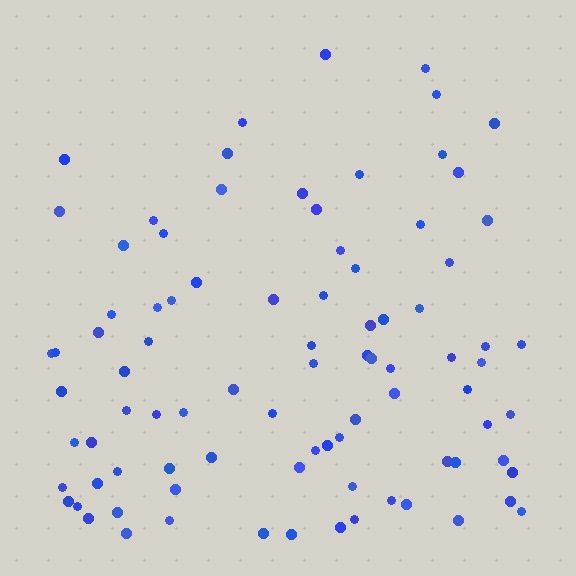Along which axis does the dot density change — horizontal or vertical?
Vertical.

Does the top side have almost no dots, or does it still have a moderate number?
Still a moderate number, just noticeably fewer than the bottom.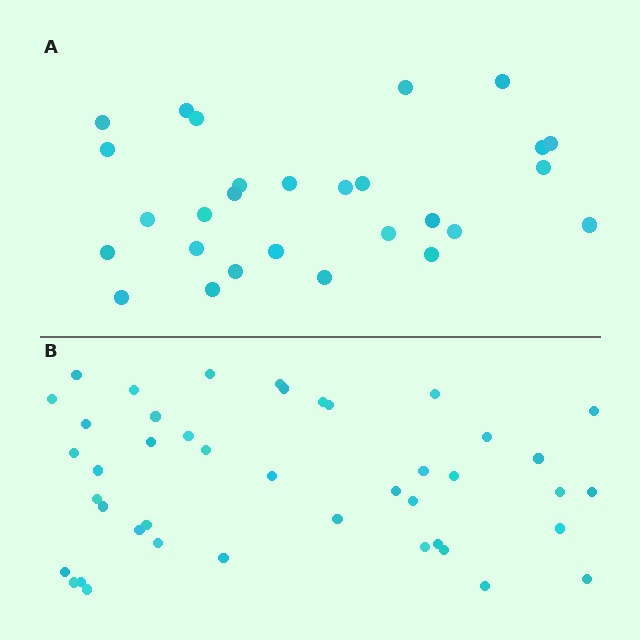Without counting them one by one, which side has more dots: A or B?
Region B (the bottom region) has more dots.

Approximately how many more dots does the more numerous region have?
Region B has approximately 15 more dots than region A.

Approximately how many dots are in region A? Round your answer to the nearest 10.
About 30 dots. (The exact count is 28, which rounds to 30.)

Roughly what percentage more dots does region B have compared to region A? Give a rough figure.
About 55% more.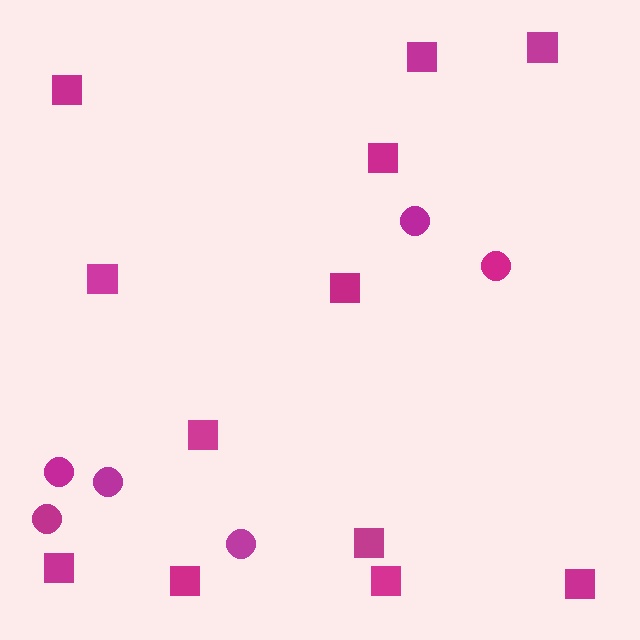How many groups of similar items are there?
There are 2 groups: one group of circles (6) and one group of squares (12).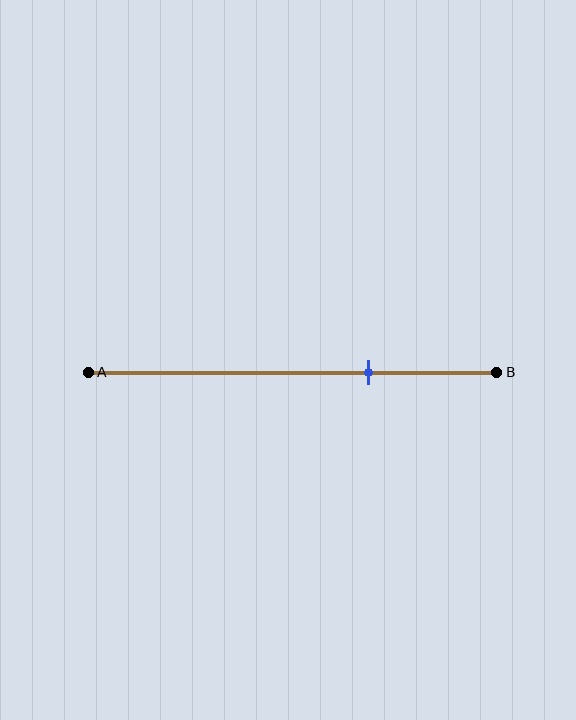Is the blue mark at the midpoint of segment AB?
No, the mark is at about 70% from A, not at the 50% midpoint.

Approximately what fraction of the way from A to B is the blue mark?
The blue mark is approximately 70% of the way from A to B.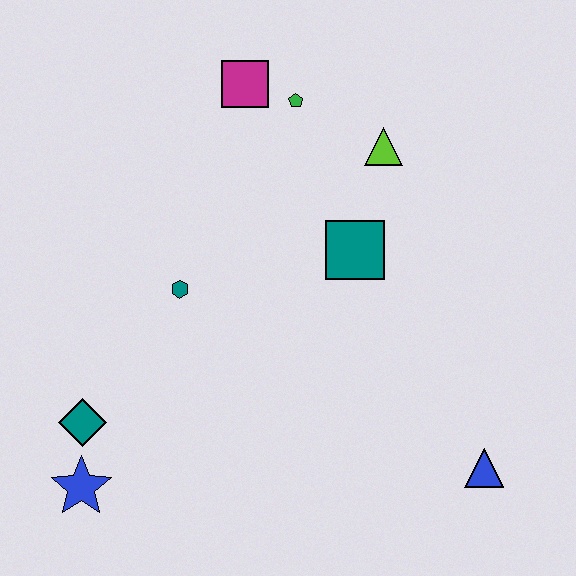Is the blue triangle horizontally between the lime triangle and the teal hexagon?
No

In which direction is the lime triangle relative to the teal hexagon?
The lime triangle is to the right of the teal hexagon.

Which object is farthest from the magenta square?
The blue triangle is farthest from the magenta square.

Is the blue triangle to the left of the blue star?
No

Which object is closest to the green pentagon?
The magenta square is closest to the green pentagon.